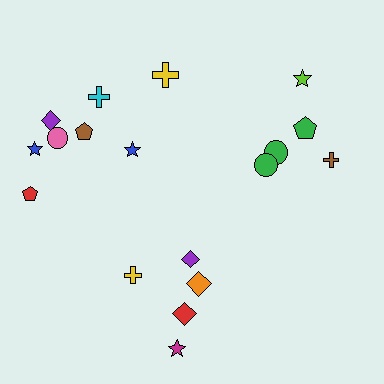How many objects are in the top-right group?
There are 5 objects.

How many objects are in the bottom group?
There are 5 objects.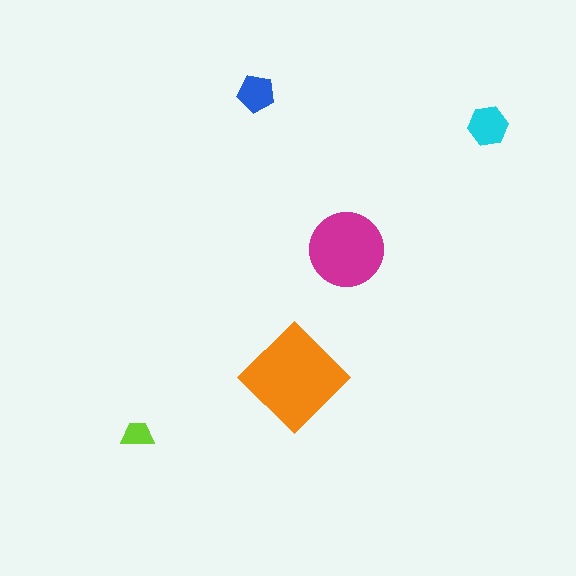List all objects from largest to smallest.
The orange diamond, the magenta circle, the cyan hexagon, the blue pentagon, the lime trapezoid.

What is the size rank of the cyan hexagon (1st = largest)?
3rd.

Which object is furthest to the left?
The lime trapezoid is leftmost.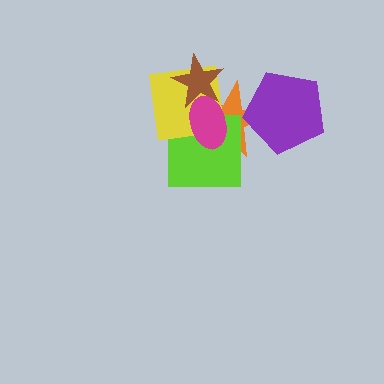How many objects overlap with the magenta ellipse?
4 objects overlap with the magenta ellipse.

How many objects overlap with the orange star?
5 objects overlap with the orange star.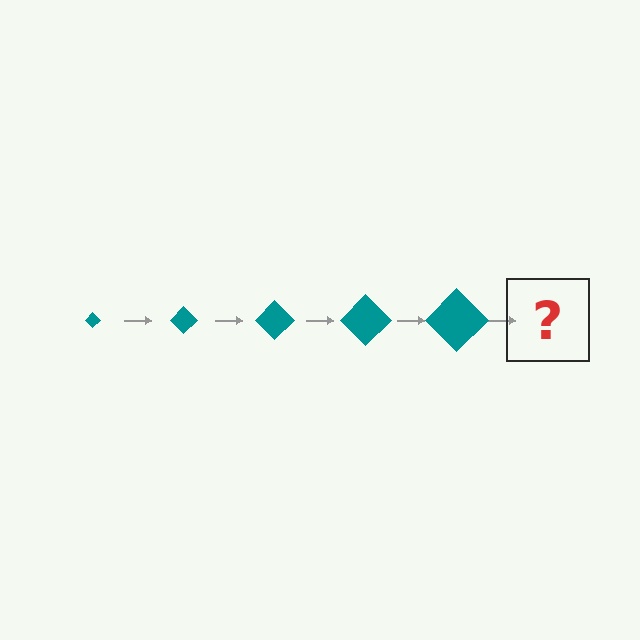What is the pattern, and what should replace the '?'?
The pattern is that the diamond gets progressively larger each step. The '?' should be a teal diamond, larger than the previous one.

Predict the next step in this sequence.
The next step is a teal diamond, larger than the previous one.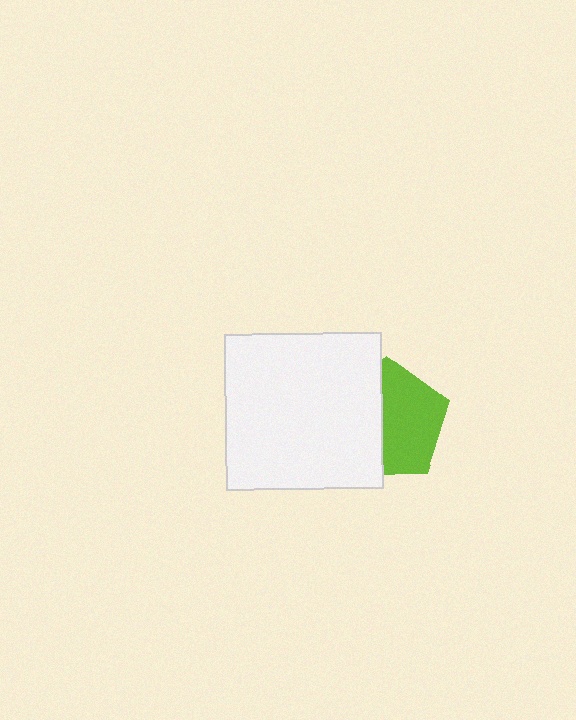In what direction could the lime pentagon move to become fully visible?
The lime pentagon could move right. That would shift it out from behind the white square entirely.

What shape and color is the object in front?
The object in front is a white square.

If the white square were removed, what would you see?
You would see the complete lime pentagon.